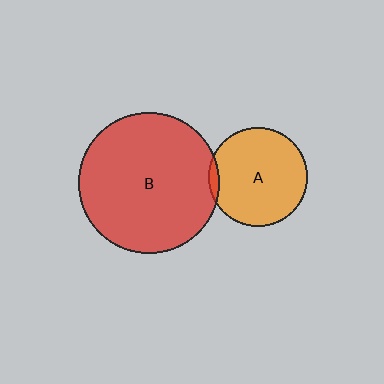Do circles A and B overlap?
Yes.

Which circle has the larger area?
Circle B (red).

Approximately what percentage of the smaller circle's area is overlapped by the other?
Approximately 5%.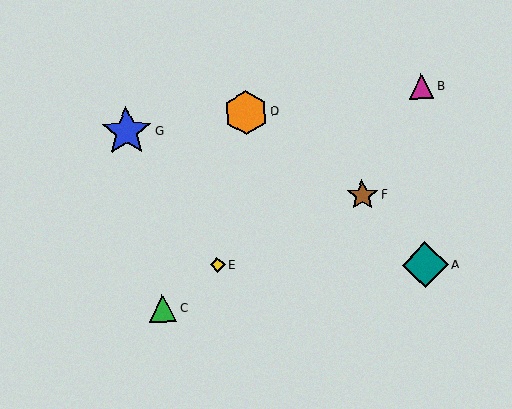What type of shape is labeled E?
Shape E is a yellow diamond.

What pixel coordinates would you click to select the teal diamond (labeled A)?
Click at (425, 265) to select the teal diamond A.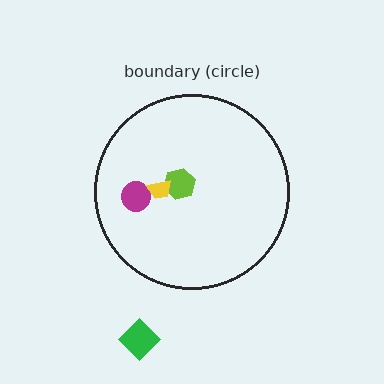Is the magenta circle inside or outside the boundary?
Inside.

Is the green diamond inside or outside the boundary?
Outside.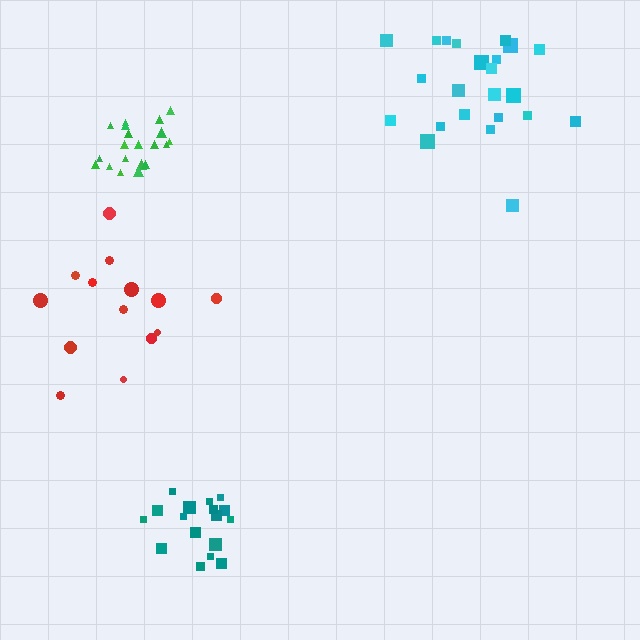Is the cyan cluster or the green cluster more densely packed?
Green.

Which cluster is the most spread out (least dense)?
Red.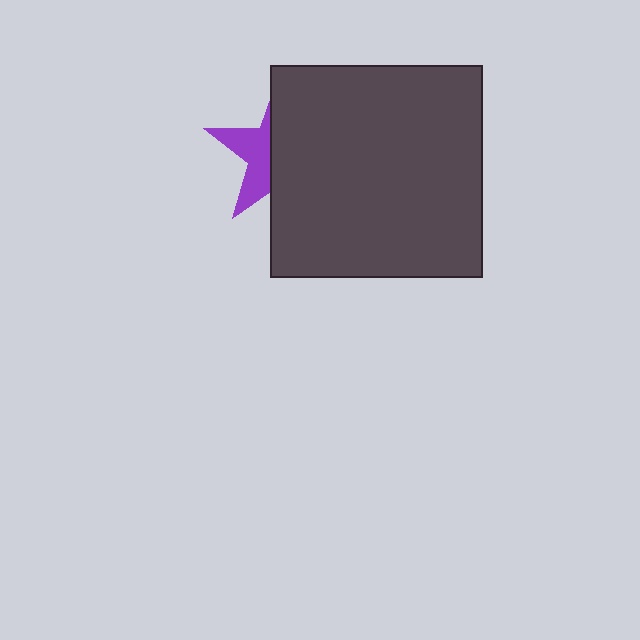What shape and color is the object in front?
The object in front is a dark gray square.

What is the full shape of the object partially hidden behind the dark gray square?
The partially hidden object is a purple star.